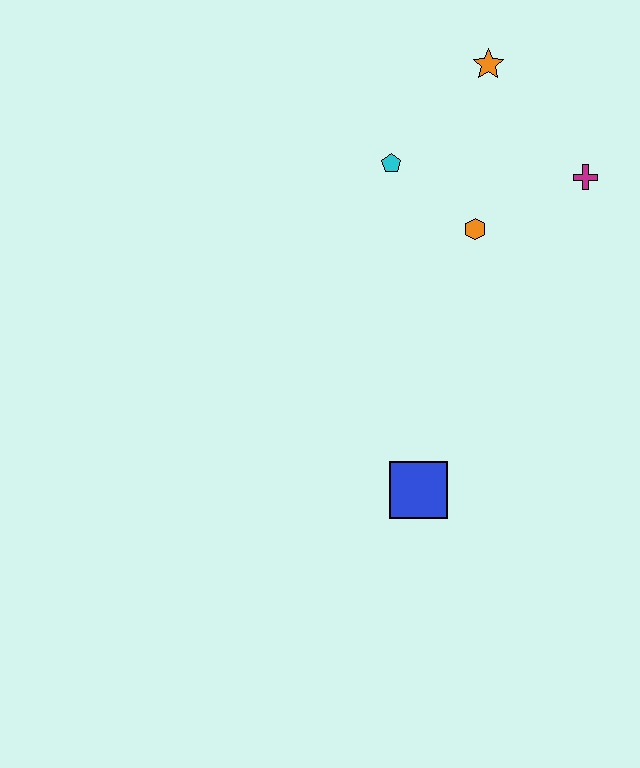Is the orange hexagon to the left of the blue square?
No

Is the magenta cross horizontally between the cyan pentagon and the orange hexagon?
No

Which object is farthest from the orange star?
The blue square is farthest from the orange star.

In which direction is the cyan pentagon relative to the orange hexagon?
The cyan pentagon is to the left of the orange hexagon.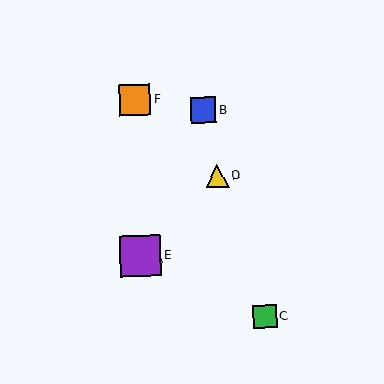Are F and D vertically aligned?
No, F is at x≈135 and D is at x≈217.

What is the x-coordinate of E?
Object E is at x≈141.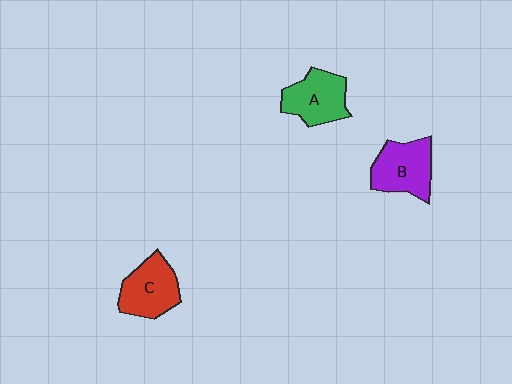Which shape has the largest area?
Shape B (purple).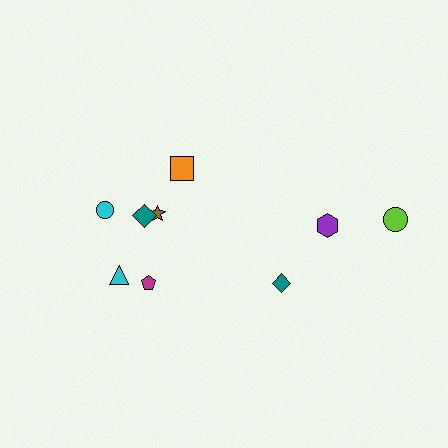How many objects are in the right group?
There are 3 objects.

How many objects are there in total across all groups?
There are 9 objects.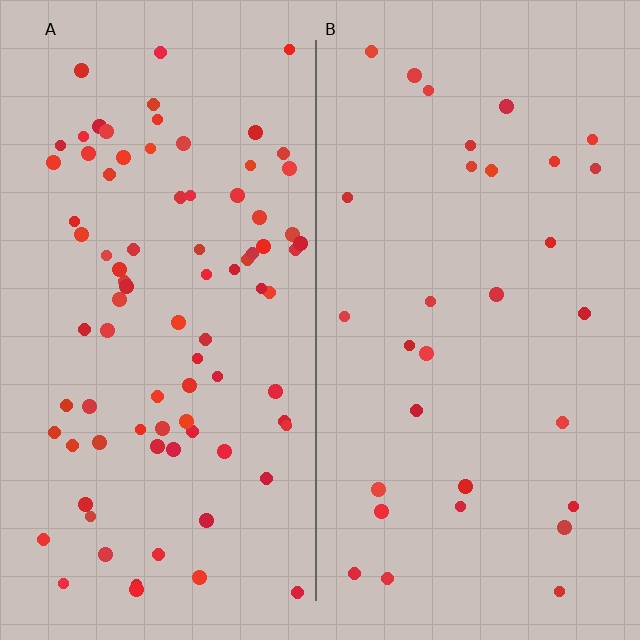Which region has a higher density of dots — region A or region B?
A (the left).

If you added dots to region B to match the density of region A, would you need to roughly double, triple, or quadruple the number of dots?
Approximately triple.